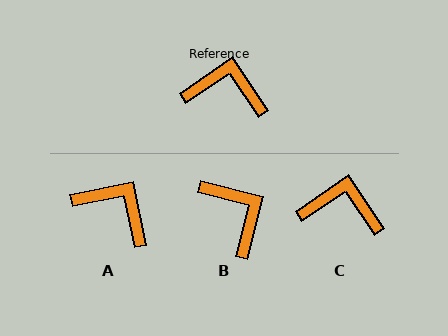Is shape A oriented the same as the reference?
No, it is off by about 23 degrees.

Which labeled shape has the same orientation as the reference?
C.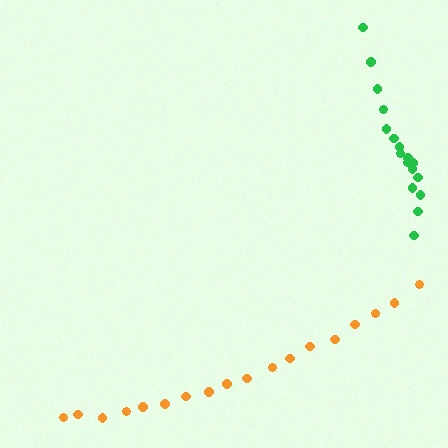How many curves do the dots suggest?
There are 2 distinct paths.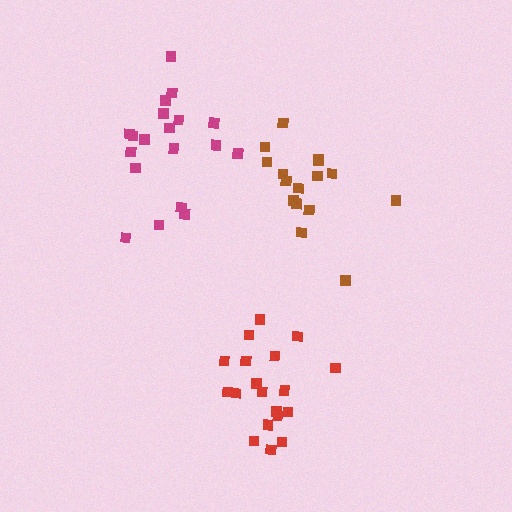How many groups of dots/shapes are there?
There are 3 groups.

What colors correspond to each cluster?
The clusters are colored: brown, red, magenta.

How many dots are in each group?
Group 1: 16 dots, Group 2: 19 dots, Group 3: 19 dots (54 total).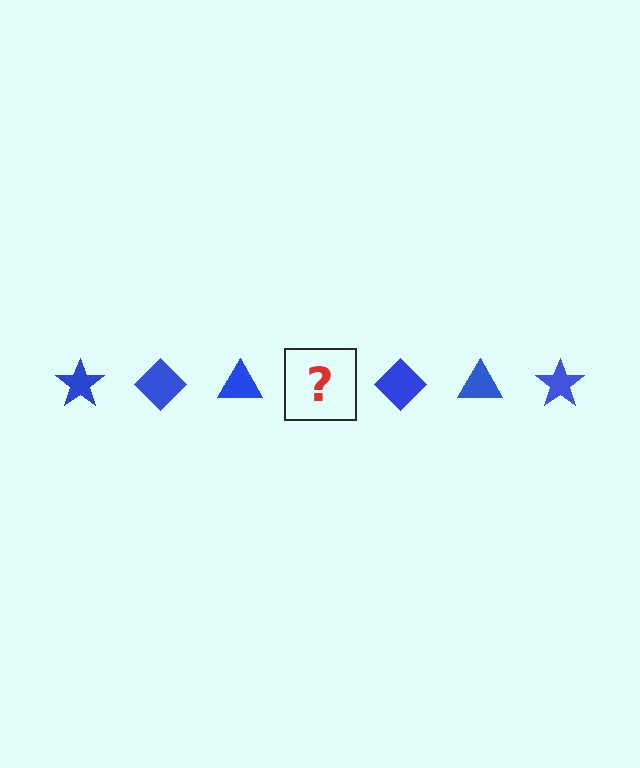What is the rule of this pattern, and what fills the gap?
The rule is that the pattern cycles through star, diamond, triangle shapes in blue. The gap should be filled with a blue star.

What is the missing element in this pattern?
The missing element is a blue star.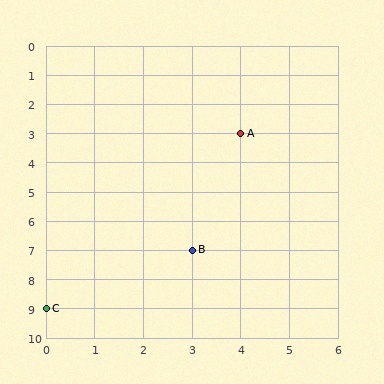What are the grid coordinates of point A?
Point A is at grid coordinates (4, 3).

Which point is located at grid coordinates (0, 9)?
Point C is at (0, 9).